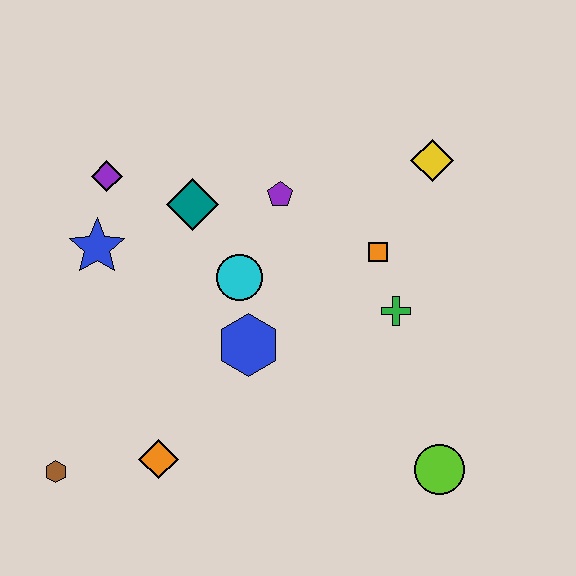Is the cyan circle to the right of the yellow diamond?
No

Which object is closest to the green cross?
The orange square is closest to the green cross.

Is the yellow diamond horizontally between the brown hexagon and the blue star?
No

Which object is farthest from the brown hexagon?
The yellow diamond is farthest from the brown hexagon.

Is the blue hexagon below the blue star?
Yes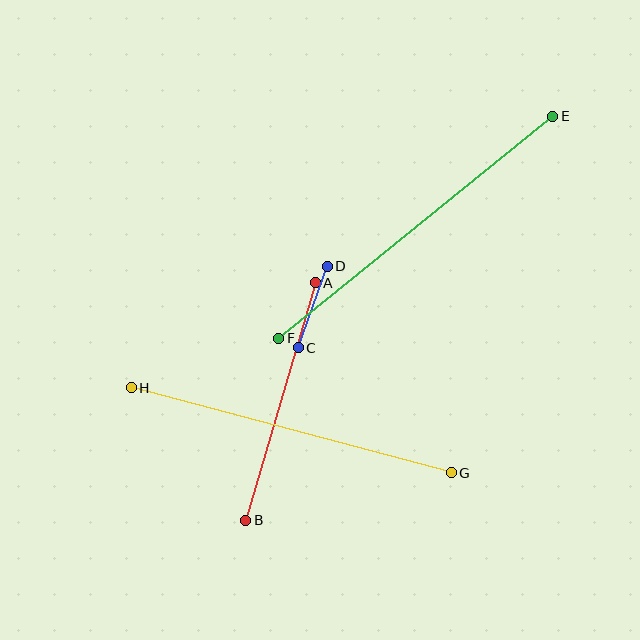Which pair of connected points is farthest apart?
Points E and F are farthest apart.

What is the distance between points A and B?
The distance is approximately 248 pixels.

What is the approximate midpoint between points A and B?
The midpoint is at approximately (281, 401) pixels.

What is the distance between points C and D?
The distance is approximately 86 pixels.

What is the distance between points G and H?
The distance is approximately 331 pixels.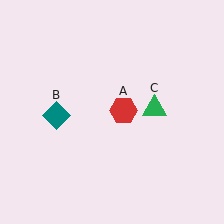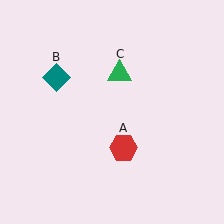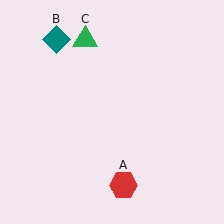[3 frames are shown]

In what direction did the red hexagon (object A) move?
The red hexagon (object A) moved down.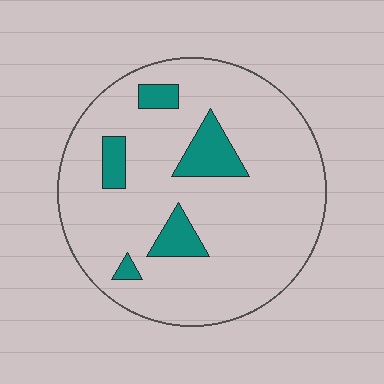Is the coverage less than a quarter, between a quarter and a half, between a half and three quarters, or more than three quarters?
Less than a quarter.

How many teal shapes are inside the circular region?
5.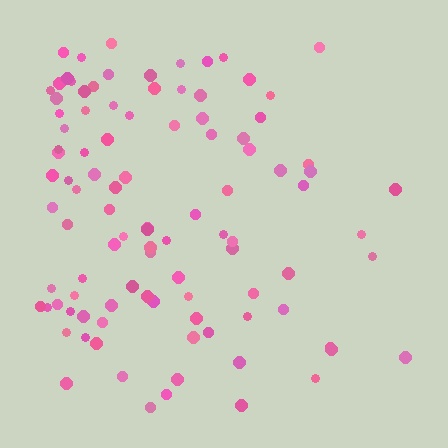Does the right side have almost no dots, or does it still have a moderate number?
Still a moderate number, just noticeably fewer than the left.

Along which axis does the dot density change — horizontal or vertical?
Horizontal.